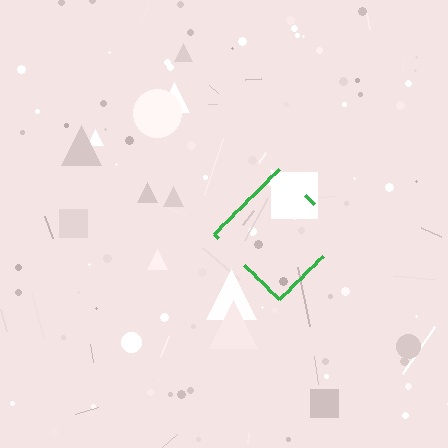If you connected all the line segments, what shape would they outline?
They would outline a diamond.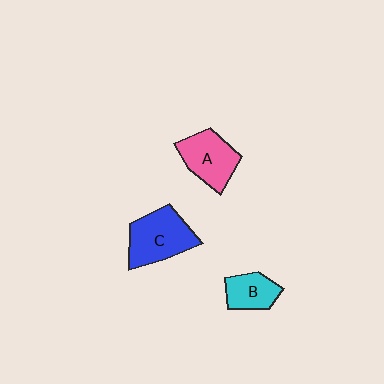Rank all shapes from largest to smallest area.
From largest to smallest: C (blue), A (pink), B (cyan).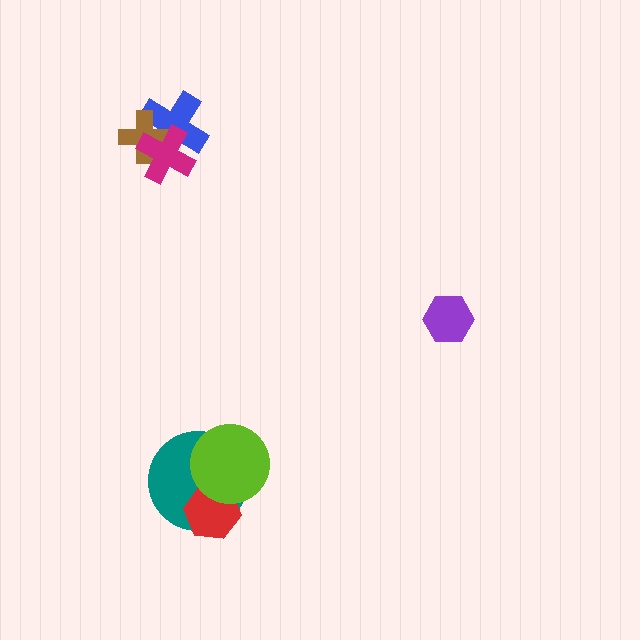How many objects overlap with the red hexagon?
2 objects overlap with the red hexagon.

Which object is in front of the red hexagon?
The lime circle is in front of the red hexagon.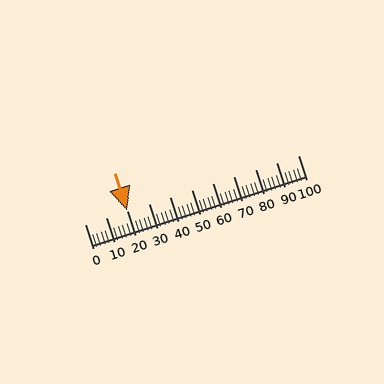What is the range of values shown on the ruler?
The ruler shows values from 0 to 100.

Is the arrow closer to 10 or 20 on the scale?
The arrow is closer to 20.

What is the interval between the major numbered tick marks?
The major tick marks are spaced 10 units apart.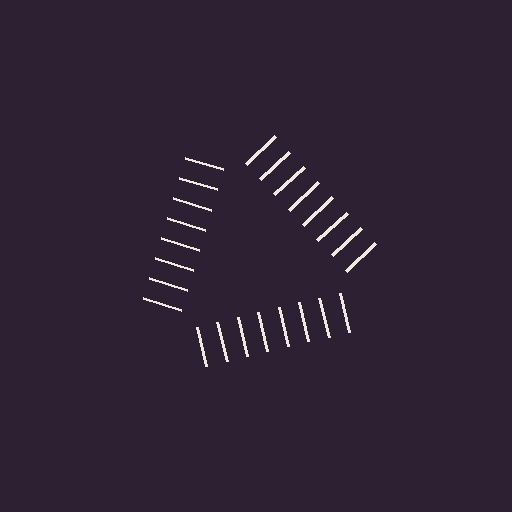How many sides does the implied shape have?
3 sides — the line-ends trace a triangle.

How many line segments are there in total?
24 — 8 along each of the 3 edges.